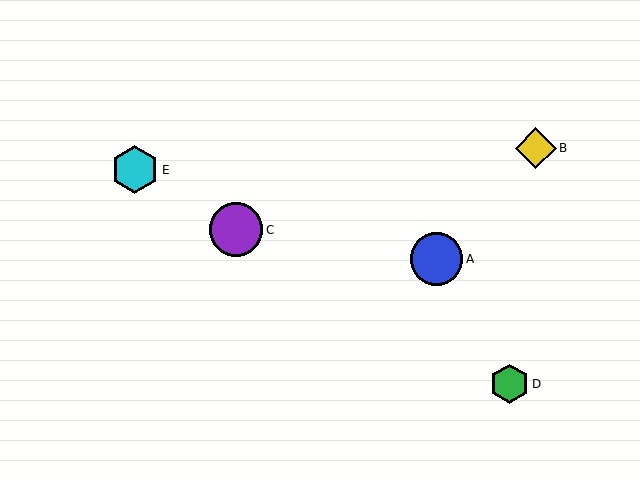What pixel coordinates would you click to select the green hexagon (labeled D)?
Click at (510, 384) to select the green hexagon D.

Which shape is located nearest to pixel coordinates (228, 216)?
The purple circle (labeled C) at (236, 230) is nearest to that location.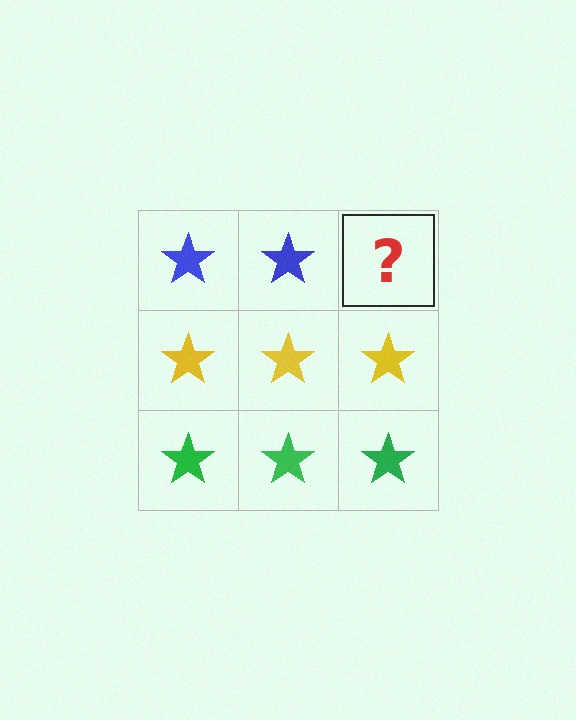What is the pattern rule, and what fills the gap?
The rule is that each row has a consistent color. The gap should be filled with a blue star.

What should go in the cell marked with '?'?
The missing cell should contain a blue star.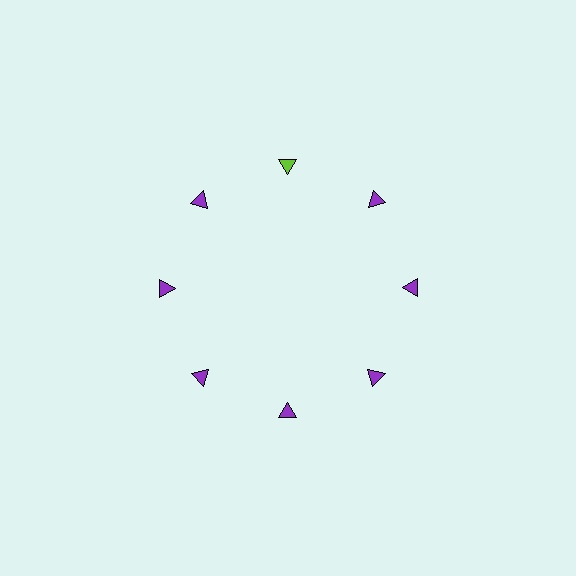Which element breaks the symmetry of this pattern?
The lime triangle at roughly the 12 o'clock position breaks the symmetry. All other shapes are purple triangles.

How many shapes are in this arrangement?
There are 8 shapes arranged in a ring pattern.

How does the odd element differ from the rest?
It has a different color: lime instead of purple.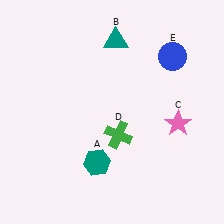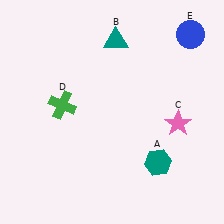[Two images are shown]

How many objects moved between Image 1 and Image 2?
3 objects moved between the two images.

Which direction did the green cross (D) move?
The green cross (D) moved left.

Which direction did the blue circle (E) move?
The blue circle (E) moved up.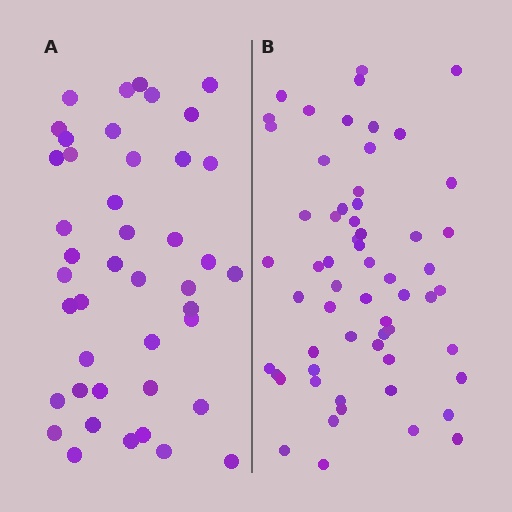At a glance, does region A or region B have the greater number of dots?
Region B (the right region) has more dots.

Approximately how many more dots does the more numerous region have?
Region B has approximately 15 more dots than region A.